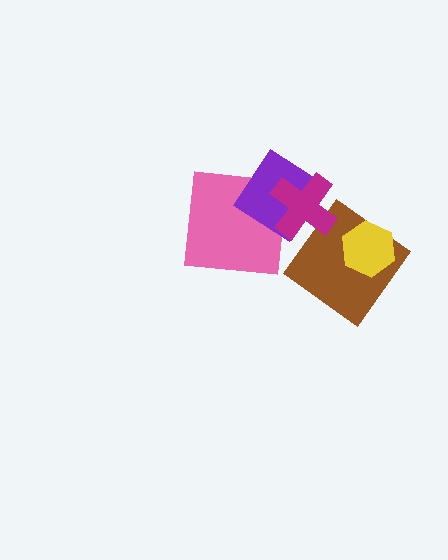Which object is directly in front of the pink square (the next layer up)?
The purple diamond is directly in front of the pink square.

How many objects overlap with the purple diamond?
2 objects overlap with the purple diamond.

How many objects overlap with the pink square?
2 objects overlap with the pink square.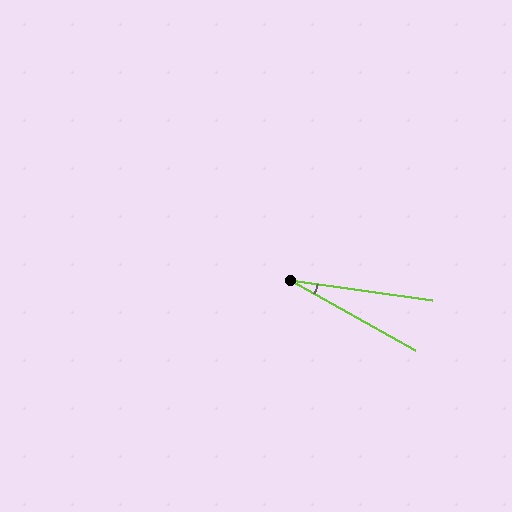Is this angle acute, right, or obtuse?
It is acute.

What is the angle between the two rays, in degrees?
Approximately 21 degrees.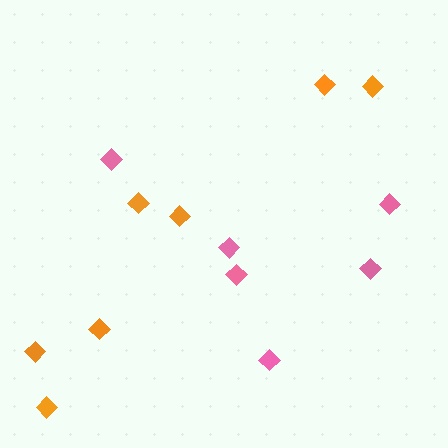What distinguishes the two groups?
There are 2 groups: one group of pink diamonds (6) and one group of orange diamonds (7).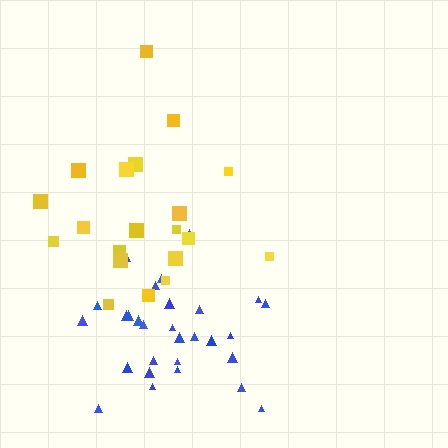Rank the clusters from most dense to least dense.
blue, yellow.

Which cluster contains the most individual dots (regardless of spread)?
Blue (31).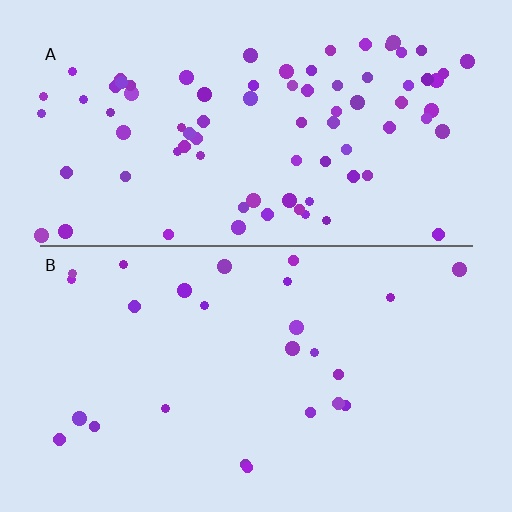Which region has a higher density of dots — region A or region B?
A (the top).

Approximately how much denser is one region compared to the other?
Approximately 3.2× — region A over region B.